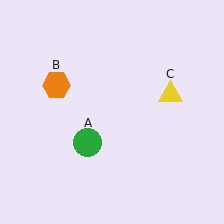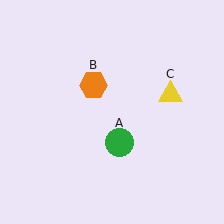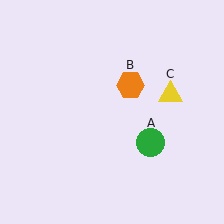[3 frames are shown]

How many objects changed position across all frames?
2 objects changed position: green circle (object A), orange hexagon (object B).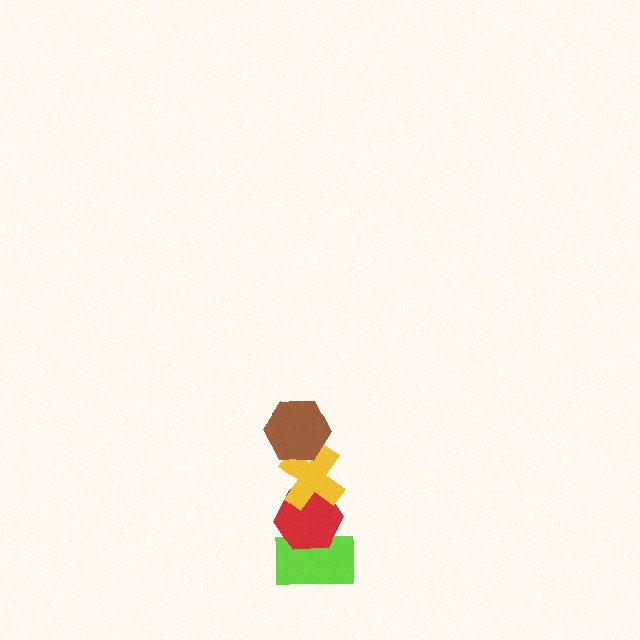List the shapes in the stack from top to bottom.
From top to bottom: the brown hexagon, the yellow cross, the red hexagon, the lime rectangle.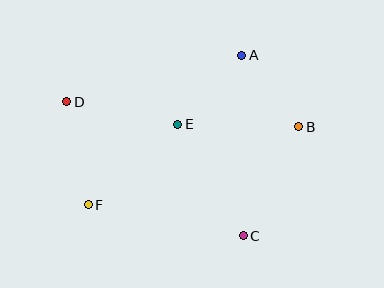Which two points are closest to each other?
Points A and B are closest to each other.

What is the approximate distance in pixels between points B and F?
The distance between B and F is approximately 225 pixels.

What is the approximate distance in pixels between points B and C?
The distance between B and C is approximately 123 pixels.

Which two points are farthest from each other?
Points B and D are farthest from each other.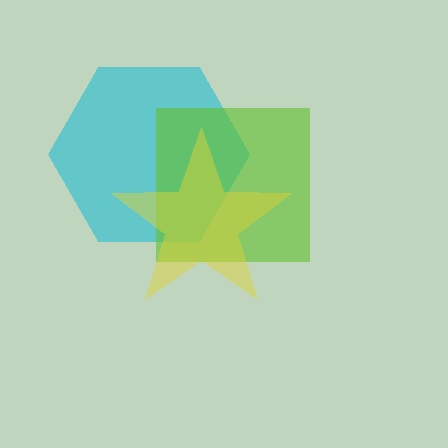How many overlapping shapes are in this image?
There are 3 overlapping shapes in the image.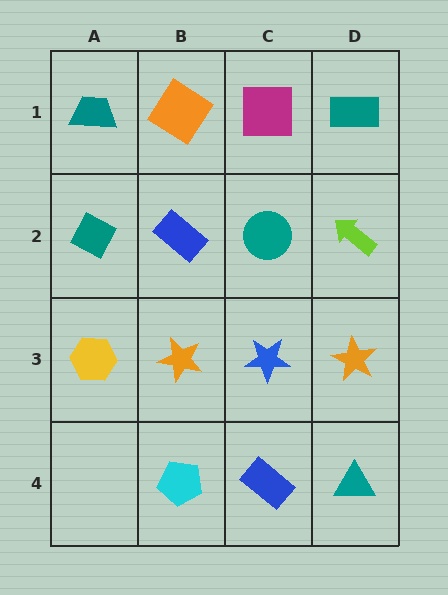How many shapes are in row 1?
4 shapes.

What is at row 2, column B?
A blue rectangle.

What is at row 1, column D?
A teal rectangle.